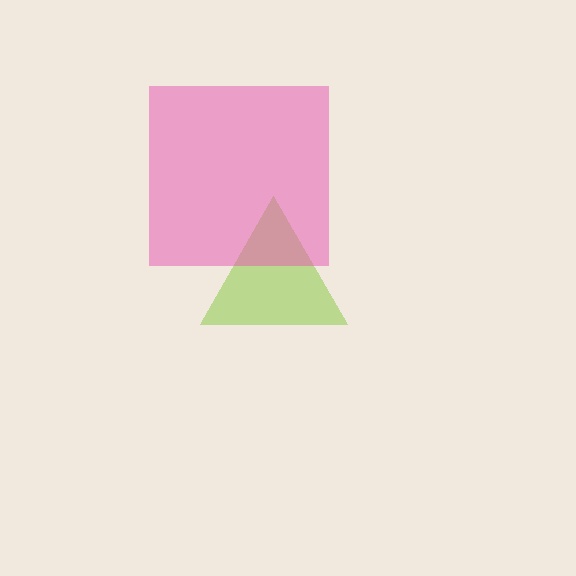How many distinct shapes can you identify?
There are 2 distinct shapes: a lime triangle, a pink square.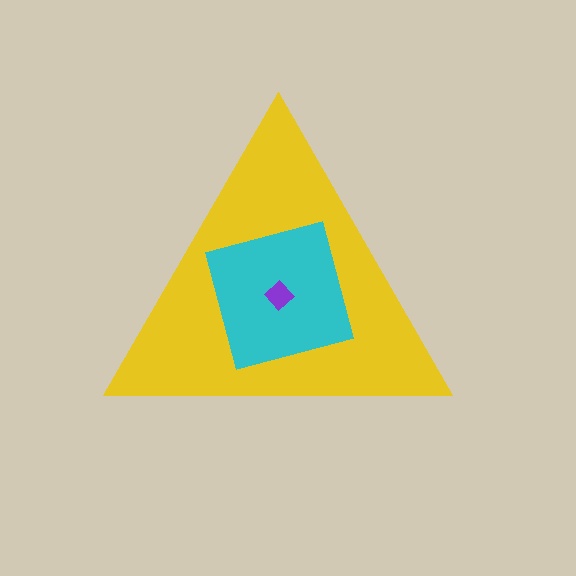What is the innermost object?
The purple diamond.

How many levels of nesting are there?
3.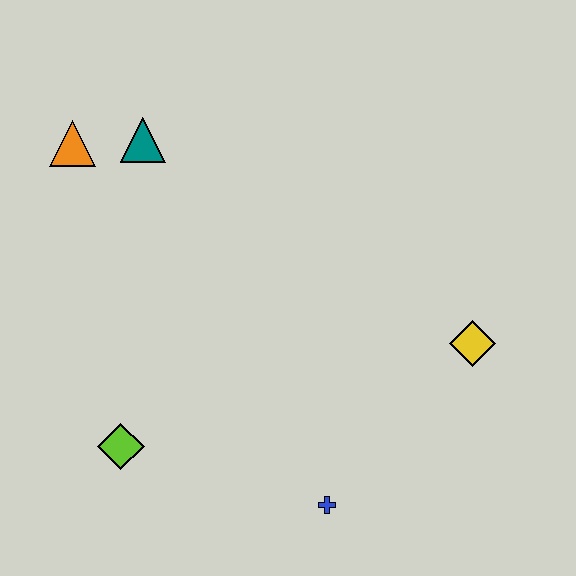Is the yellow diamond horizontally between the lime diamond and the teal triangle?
No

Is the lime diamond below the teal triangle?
Yes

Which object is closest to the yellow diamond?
The blue cross is closest to the yellow diamond.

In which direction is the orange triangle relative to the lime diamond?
The orange triangle is above the lime diamond.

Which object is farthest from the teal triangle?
The blue cross is farthest from the teal triangle.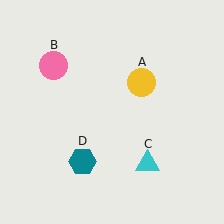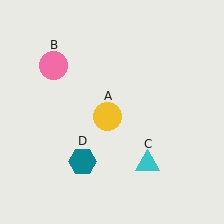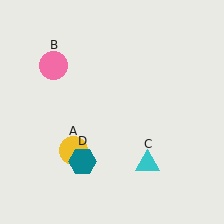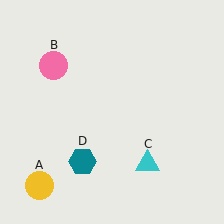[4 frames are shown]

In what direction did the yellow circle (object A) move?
The yellow circle (object A) moved down and to the left.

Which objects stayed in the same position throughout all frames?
Pink circle (object B) and cyan triangle (object C) and teal hexagon (object D) remained stationary.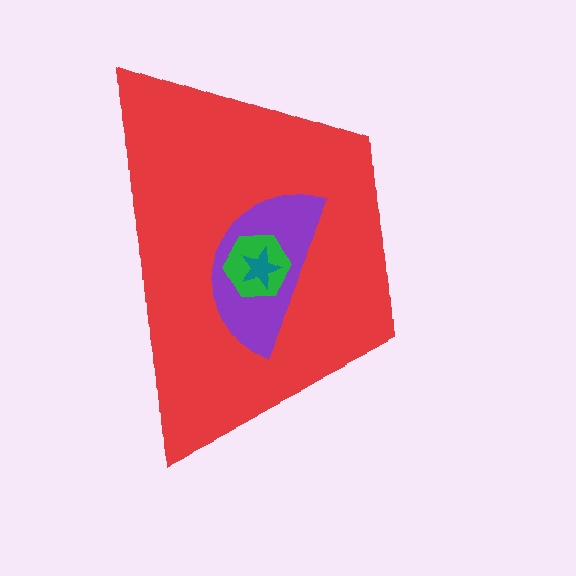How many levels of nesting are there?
4.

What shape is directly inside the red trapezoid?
The purple semicircle.